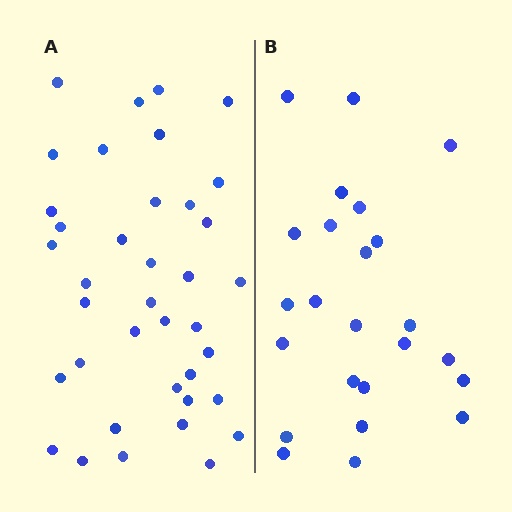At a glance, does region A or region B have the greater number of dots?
Region A (the left region) has more dots.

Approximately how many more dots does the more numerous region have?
Region A has approximately 15 more dots than region B.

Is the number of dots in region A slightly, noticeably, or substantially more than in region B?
Region A has substantially more. The ratio is roughly 1.6 to 1.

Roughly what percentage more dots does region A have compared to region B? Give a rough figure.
About 60% more.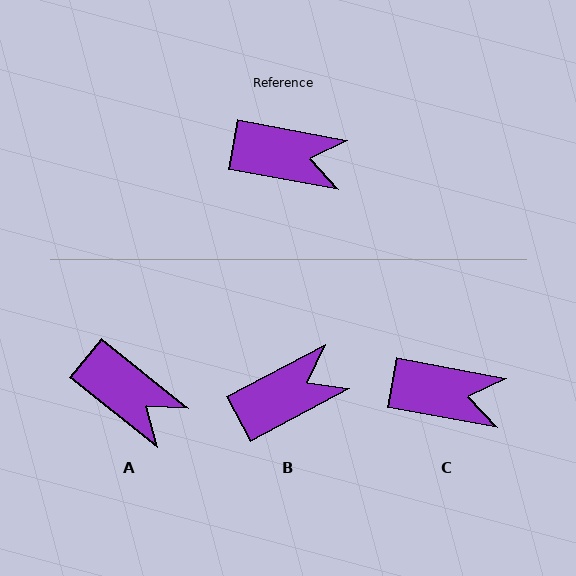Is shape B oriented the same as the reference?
No, it is off by about 38 degrees.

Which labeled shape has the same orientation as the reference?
C.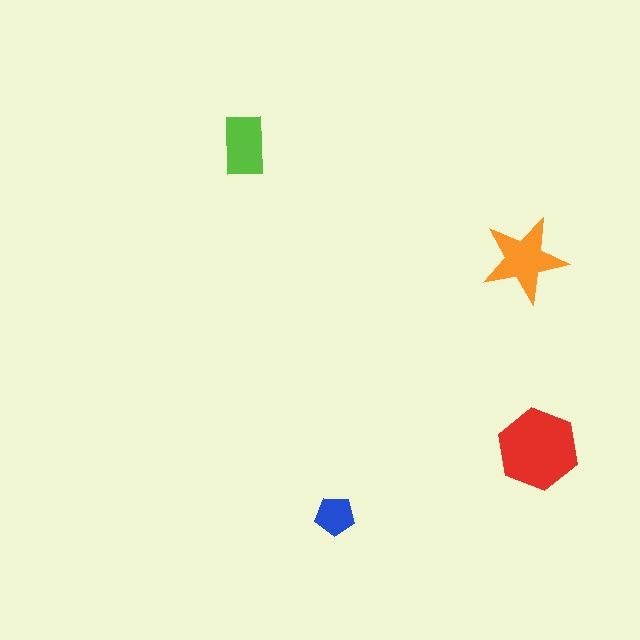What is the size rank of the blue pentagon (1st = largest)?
4th.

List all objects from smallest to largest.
The blue pentagon, the lime rectangle, the orange star, the red hexagon.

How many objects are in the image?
There are 4 objects in the image.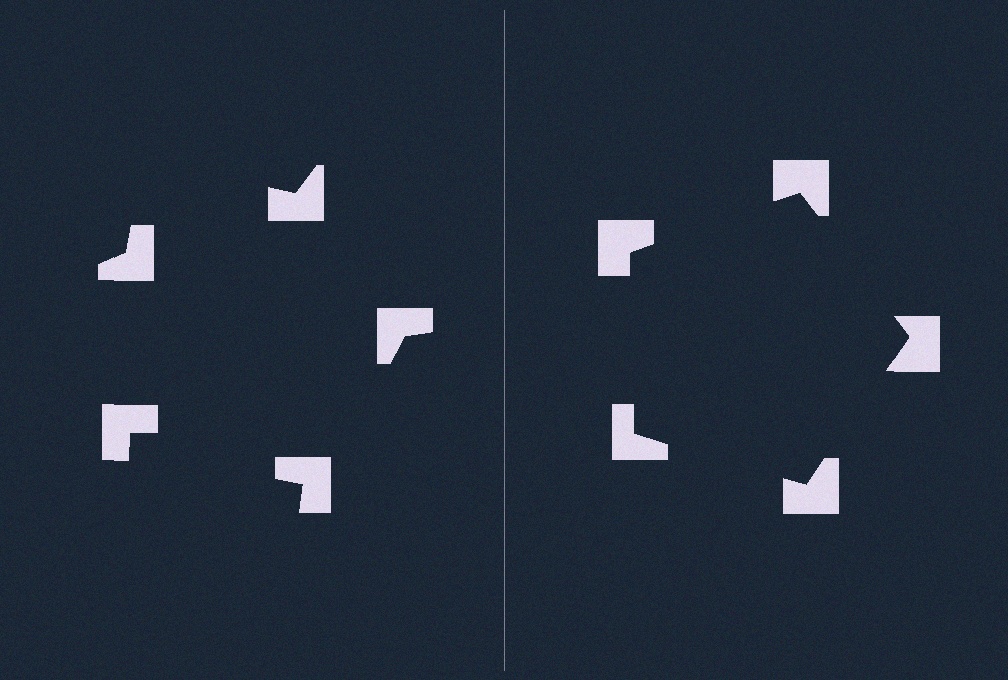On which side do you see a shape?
An illusory pentagon appears on the right side. On the left side the wedge cuts are rotated, so no coherent shape forms.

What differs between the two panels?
The notched squares are positioned identically on both sides; only the wedge orientations differ. On the right they align to a pentagon; on the left they are misaligned.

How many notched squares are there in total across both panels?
10 — 5 on each side.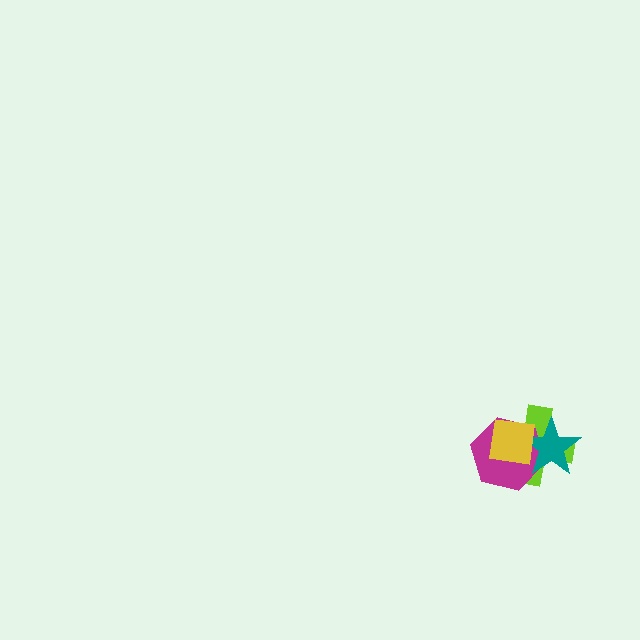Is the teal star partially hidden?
Yes, it is partially covered by another shape.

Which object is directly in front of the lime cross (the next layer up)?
The magenta hexagon is directly in front of the lime cross.